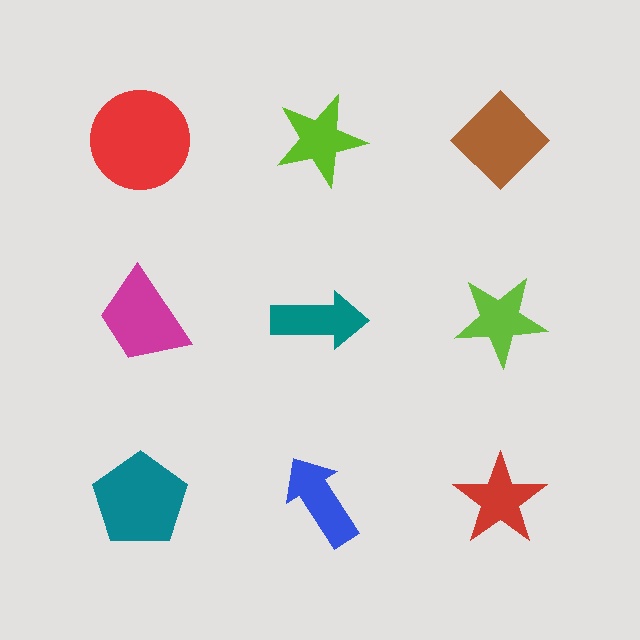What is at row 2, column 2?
A teal arrow.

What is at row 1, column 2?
A lime star.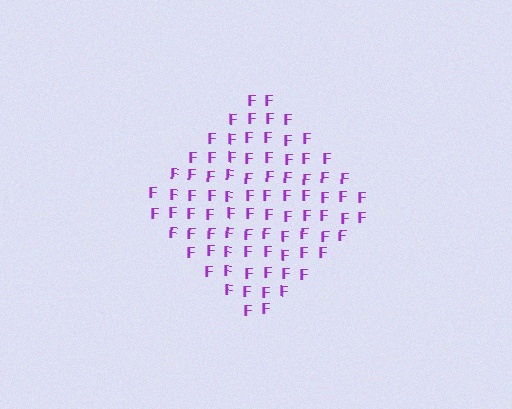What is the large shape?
The large shape is a diamond.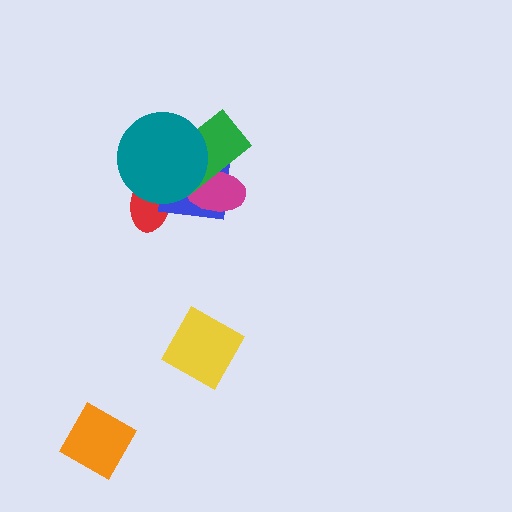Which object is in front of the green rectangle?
The teal circle is in front of the green rectangle.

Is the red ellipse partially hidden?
Yes, it is partially covered by another shape.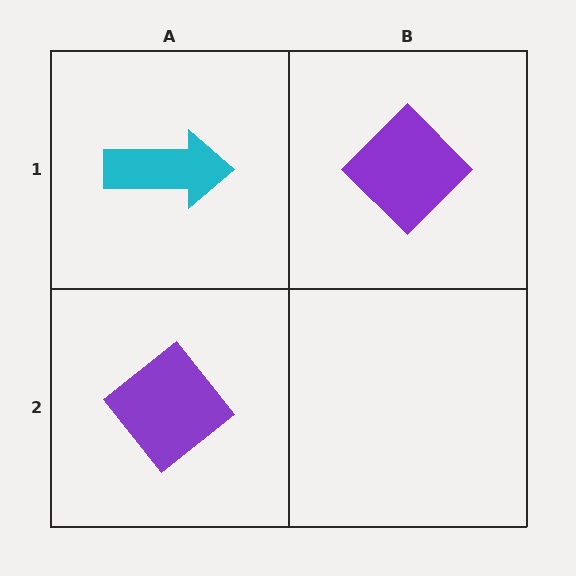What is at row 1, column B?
A purple diamond.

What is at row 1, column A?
A cyan arrow.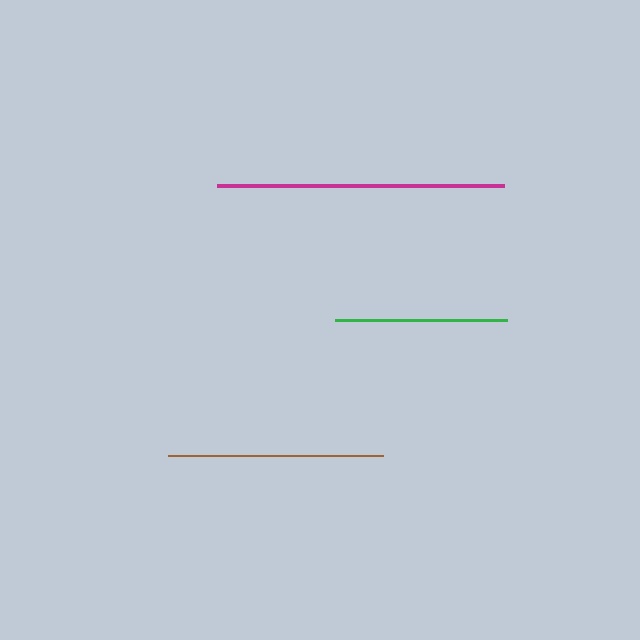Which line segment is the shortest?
The green line is the shortest at approximately 173 pixels.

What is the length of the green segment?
The green segment is approximately 173 pixels long.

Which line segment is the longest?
The magenta line is the longest at approximately 287 pixels.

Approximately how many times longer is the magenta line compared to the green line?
The magenta line is approximately 1.7 times the length of the green line.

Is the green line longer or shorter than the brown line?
The brown line is longer than the green line.